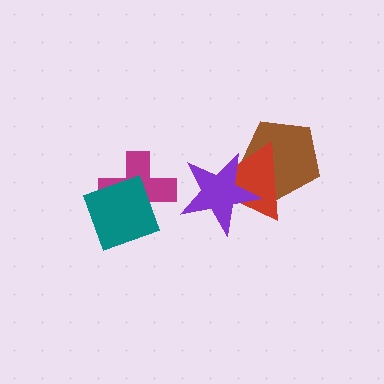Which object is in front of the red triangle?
The purple star is in front of the red triangle.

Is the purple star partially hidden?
No, no other shape covers it.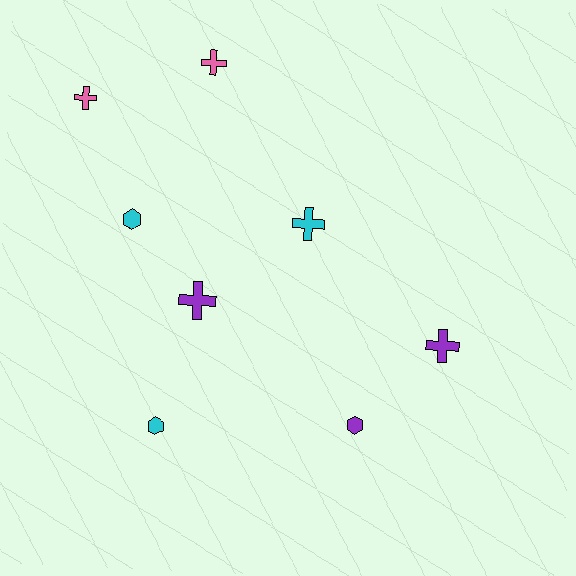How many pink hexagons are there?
There are no pink hexagons.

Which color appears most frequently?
Cyan, with 3 objects.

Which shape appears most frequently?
Cross, with 5 objects.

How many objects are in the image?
There are 8 objects.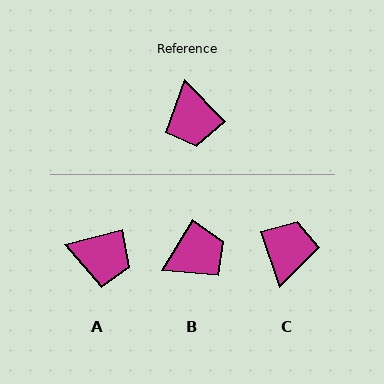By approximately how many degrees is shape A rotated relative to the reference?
Approximately 60 degrees counter-clockwise.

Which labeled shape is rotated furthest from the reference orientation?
C, about 154 degrees away.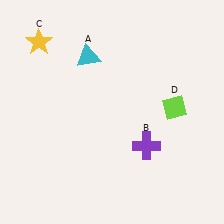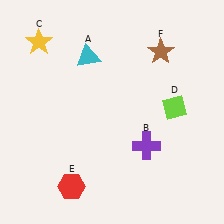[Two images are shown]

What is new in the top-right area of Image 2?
A brown star (F) was added in the top-right area of Image 2.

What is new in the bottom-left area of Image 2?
A red hexagon (E) was added in the bottom-left area of Image 2.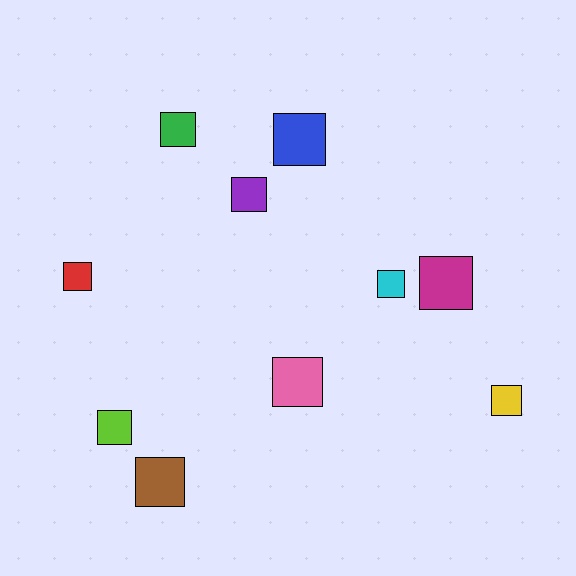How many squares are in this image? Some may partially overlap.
There are 10 squares.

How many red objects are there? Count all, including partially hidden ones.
There is 1 red object.